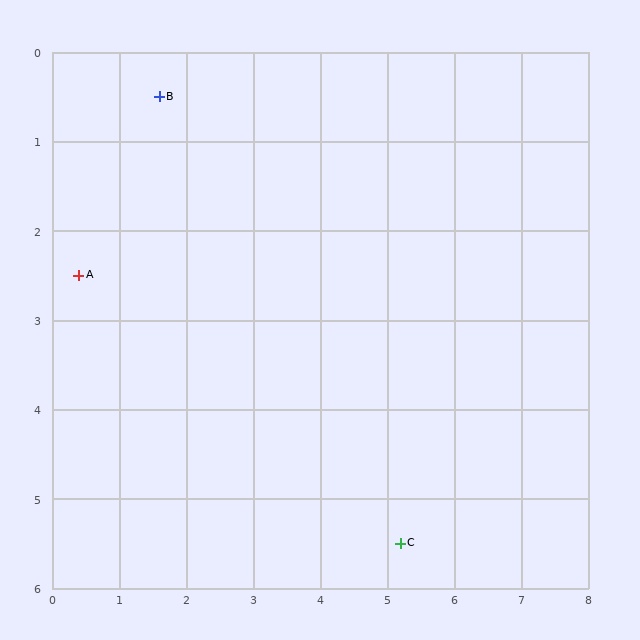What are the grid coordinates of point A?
Point A is at approximately (0.4, 2.5).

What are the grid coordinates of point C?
Point C is at approximately (5.2, 5.5).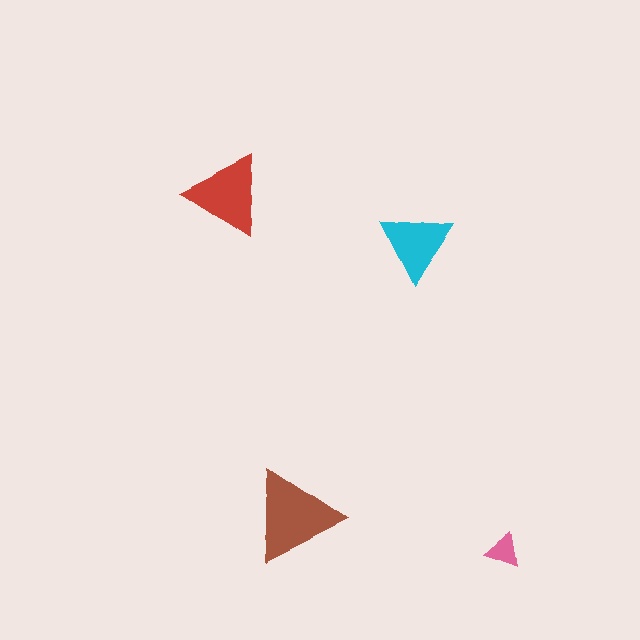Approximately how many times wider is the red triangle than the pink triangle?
About 2.5 times wider.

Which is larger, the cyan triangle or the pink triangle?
The cyan one.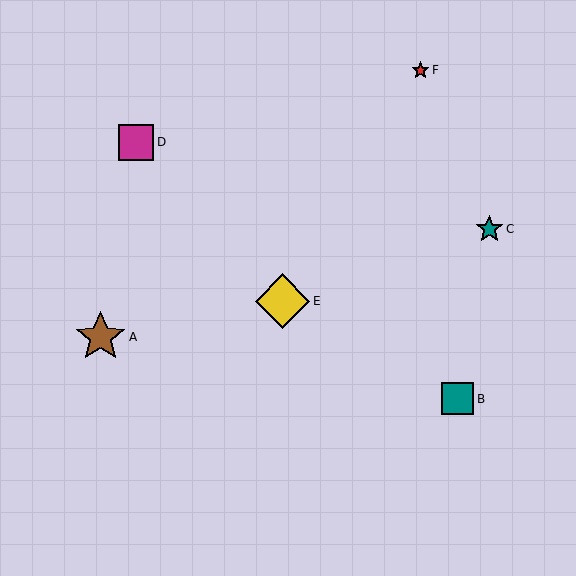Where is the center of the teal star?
The center of the teal star is at (489, 229).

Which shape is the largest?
The yellow diamond (labeled E) is the largest.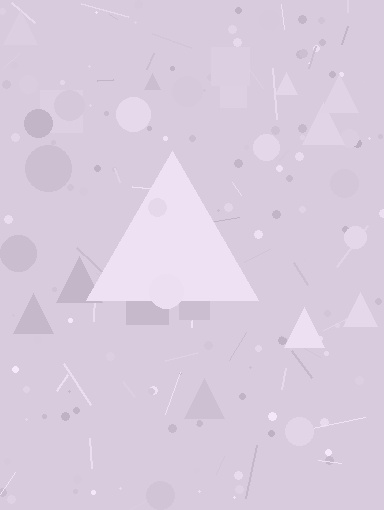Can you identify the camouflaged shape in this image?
The camouflaged shape is a triangle.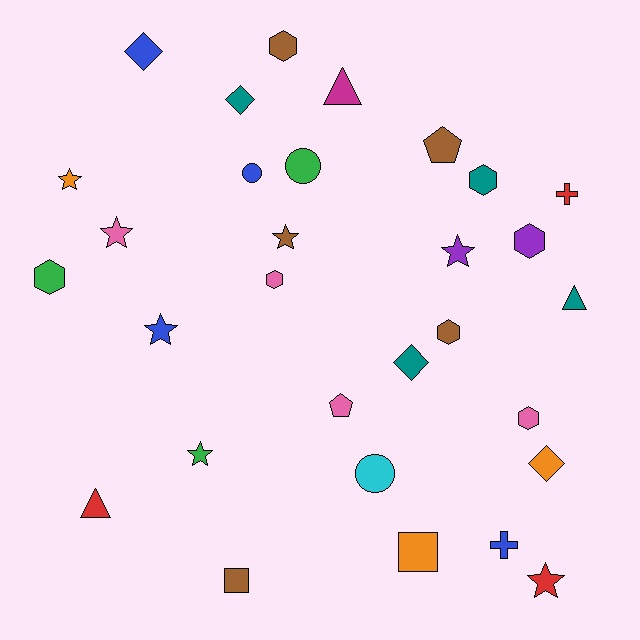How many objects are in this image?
There are 30 objects.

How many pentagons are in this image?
There are 2 pentagons.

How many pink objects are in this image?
There are 4 pink objects.